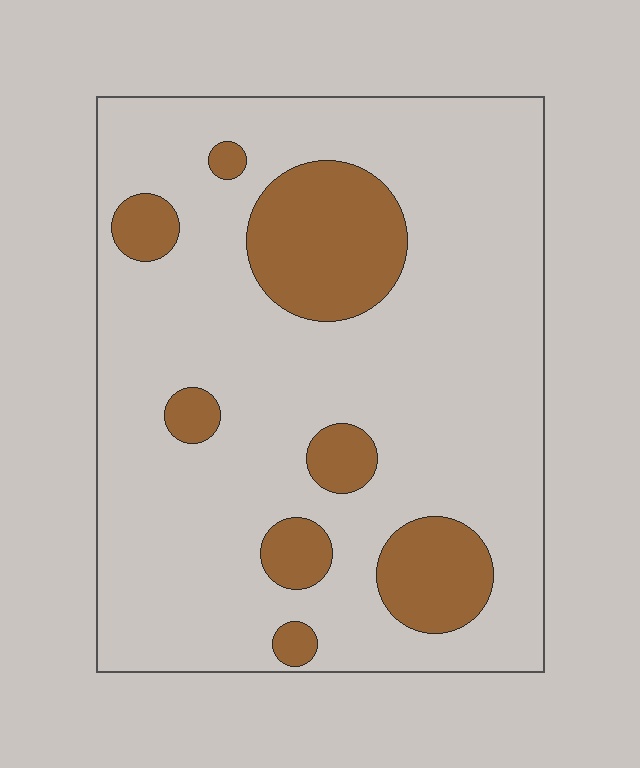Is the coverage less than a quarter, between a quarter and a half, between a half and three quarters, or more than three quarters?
Less than a quarter.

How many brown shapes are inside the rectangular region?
8.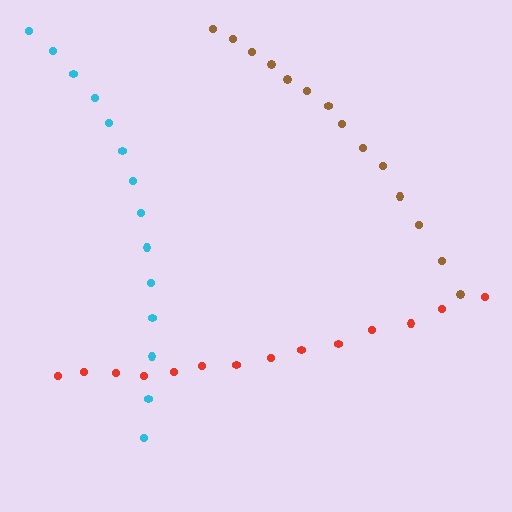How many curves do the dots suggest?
There are 3 distinct paths.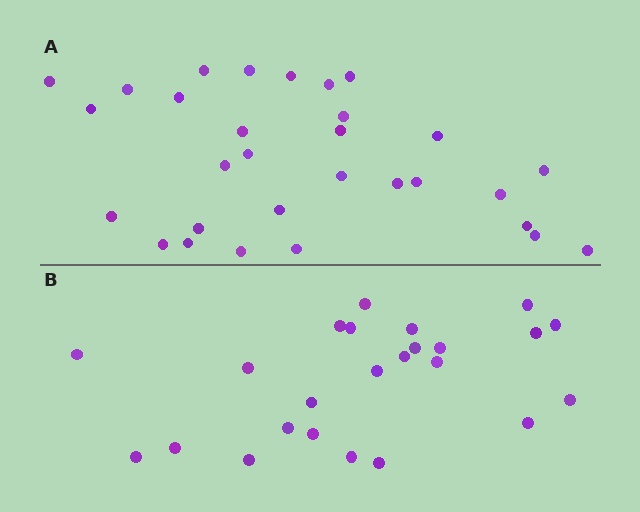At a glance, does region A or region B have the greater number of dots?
Region A (the top region) has more dots.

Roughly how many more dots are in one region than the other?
Region A has about 6 more dots than region B.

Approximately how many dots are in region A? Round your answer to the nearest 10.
About 30 dots.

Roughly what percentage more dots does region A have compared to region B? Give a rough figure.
About 25% more.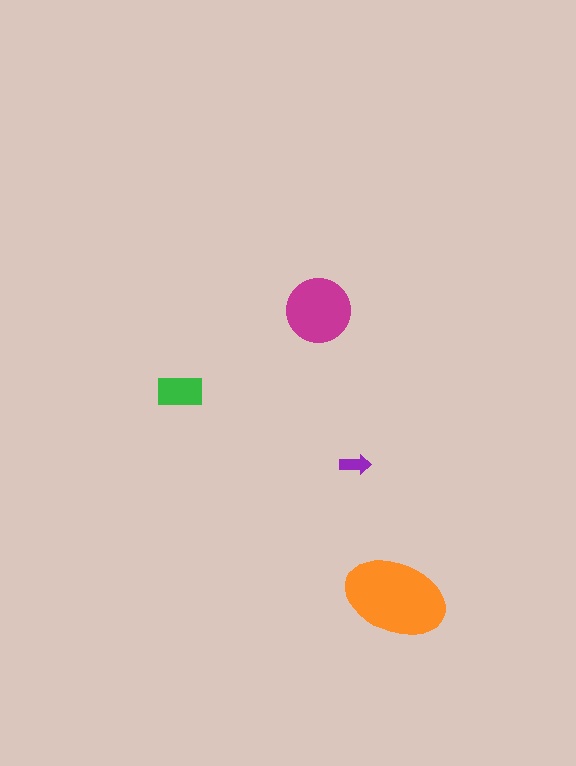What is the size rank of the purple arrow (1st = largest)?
4th.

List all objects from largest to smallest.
The orange ellipse, the magenta circle, the green rectangle, the purple arrow.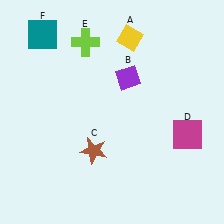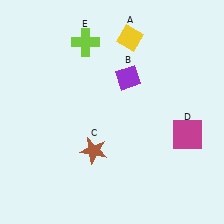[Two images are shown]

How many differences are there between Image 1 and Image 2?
There is 1 difference between the two images.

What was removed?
The teal square (F) was removed in Image 2.